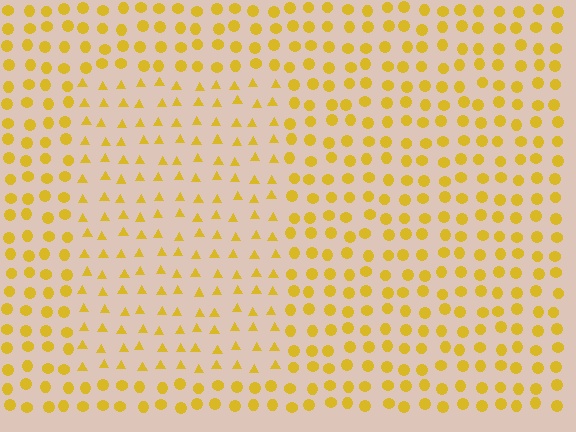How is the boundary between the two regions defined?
The boundary is defined by a change in element shape: triangles inside vs. circles outside. All elements share the same color and spacing.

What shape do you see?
I see a rectangle.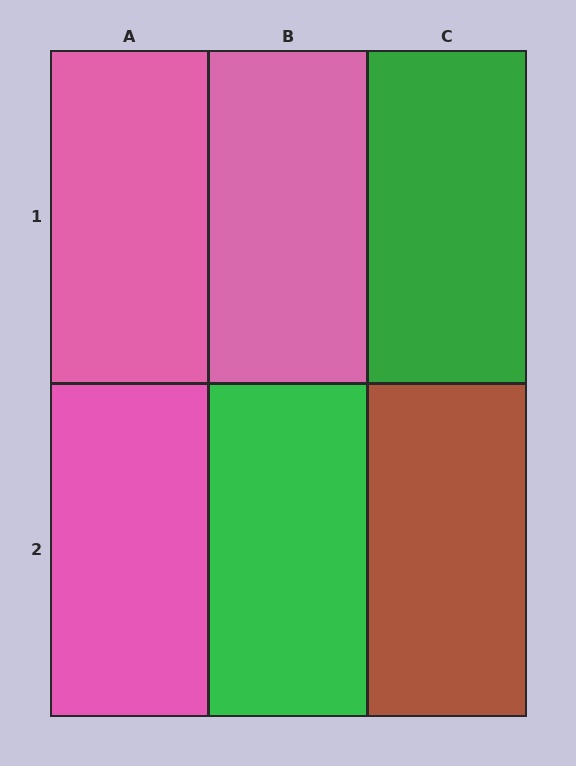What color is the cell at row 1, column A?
Pink.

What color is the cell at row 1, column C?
Green.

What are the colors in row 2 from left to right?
Pink, green, brown.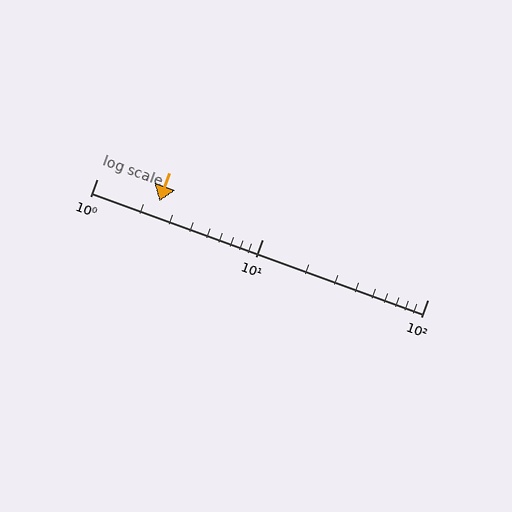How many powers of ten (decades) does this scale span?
The scale spans 2 decades, from 1 to 100.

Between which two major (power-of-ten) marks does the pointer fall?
The pointer is between 1 and 10.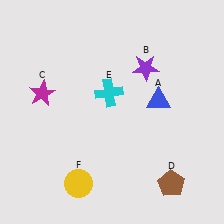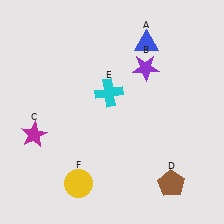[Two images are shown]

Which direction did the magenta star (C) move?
The magenta star (C) moved down.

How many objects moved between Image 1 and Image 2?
2 objects moved between the two images.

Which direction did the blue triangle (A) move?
The blue triangle (A) moved up.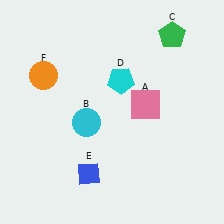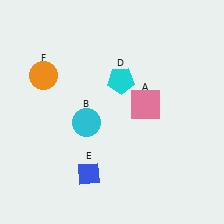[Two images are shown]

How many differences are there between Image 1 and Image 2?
There is 1 difference between the two images.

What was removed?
The green pentagon (C) was removed in Image 2.